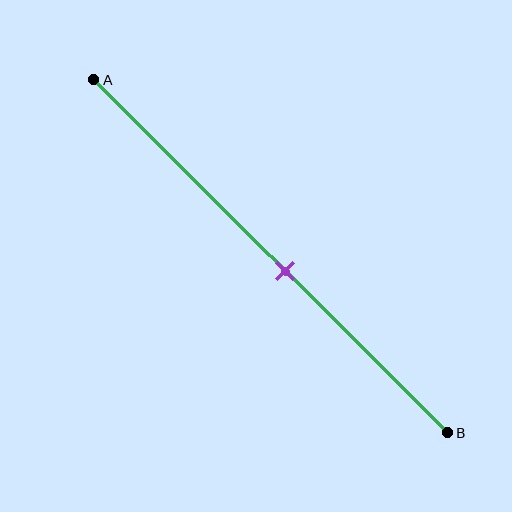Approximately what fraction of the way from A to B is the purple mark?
The purple mark is approximately 55% of the way from A to B.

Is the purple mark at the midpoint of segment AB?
No, the mark is at about 55% from A, not at the 50% midpoint.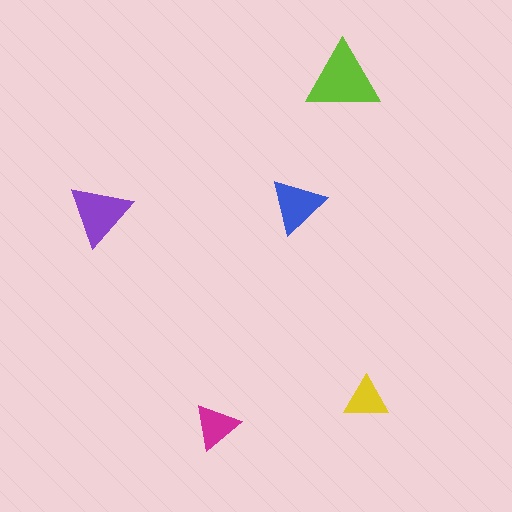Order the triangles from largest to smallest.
the lime one, the purple one, the blue one, the magenta one, the yellow one.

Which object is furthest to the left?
The purple triangle is leftmost.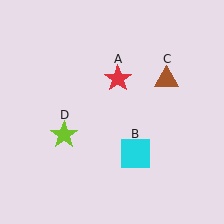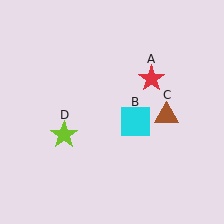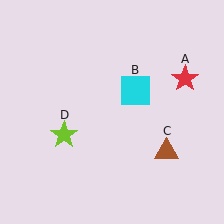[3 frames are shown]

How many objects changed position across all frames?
3 objects changed position: red star (object A), cyan square (object B), brown triangle (object C).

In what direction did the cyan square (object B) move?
The cyan square (object B) moved up.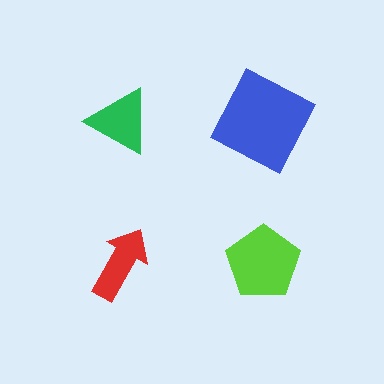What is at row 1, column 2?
A blue square.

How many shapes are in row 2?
2 shapes.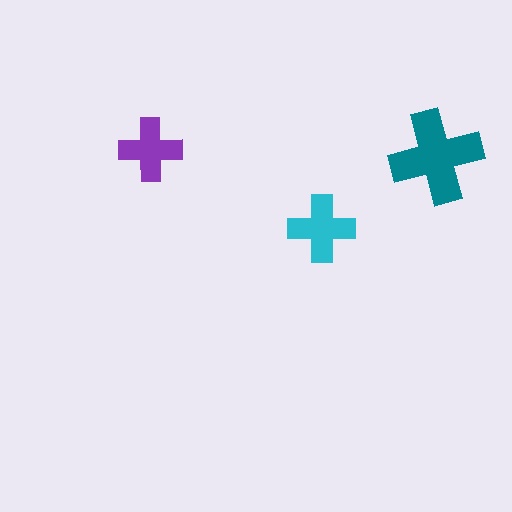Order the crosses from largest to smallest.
the teal one, the cyan one, the purple one.